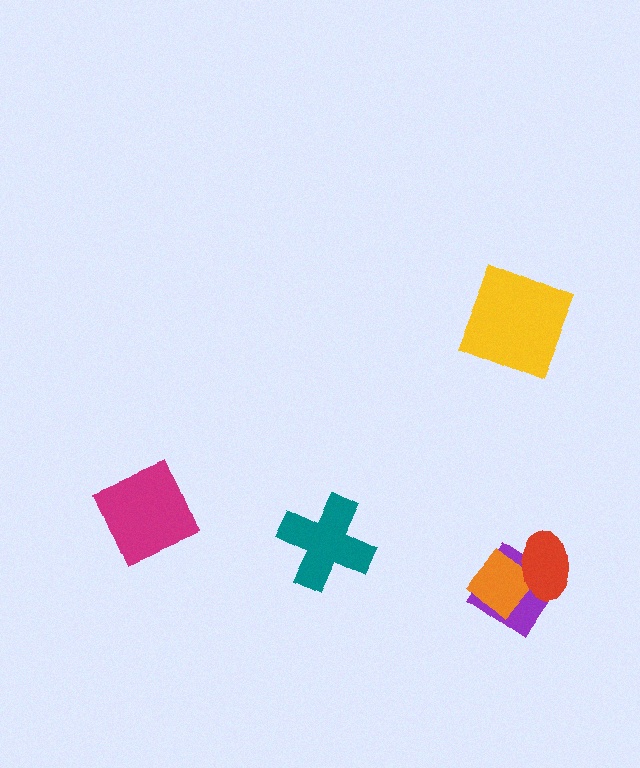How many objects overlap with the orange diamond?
2 objects overlap with the orange diamond.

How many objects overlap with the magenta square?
0 objects overlap with the magenta square.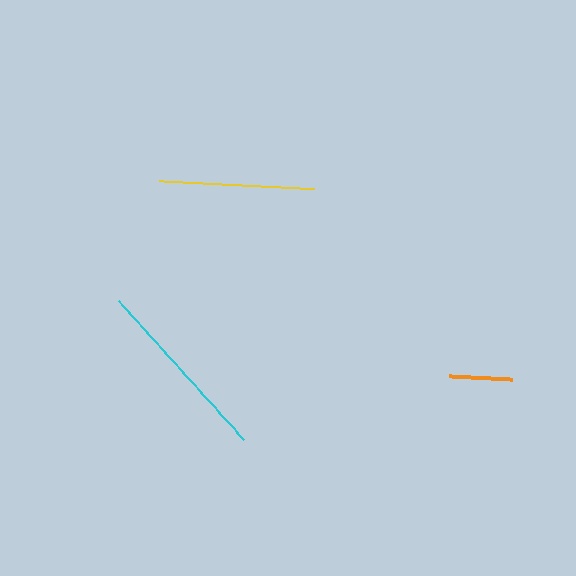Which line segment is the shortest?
The orange line is the shortest at approximately 63 pixels.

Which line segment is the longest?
The cyan line is the longest at approximately 188 pixels.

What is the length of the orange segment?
The orange segment is approximately 63 pixels long.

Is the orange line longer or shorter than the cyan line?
The cyan line is longer than the orange line.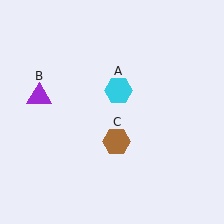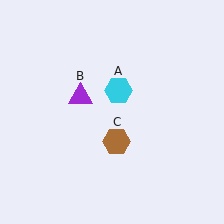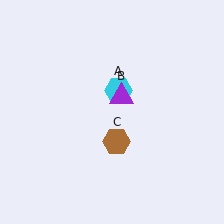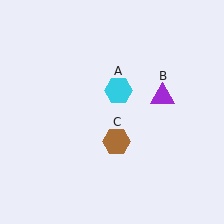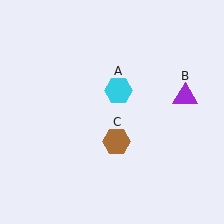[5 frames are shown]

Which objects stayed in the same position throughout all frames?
Cyan hexagon (object A) and brown hexagon (object C) remained stationary.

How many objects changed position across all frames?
1 object changed position: purple triangle (object B).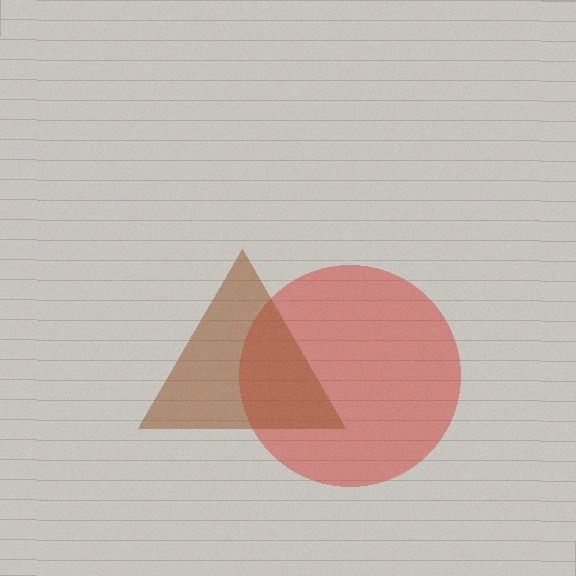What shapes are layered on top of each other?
The layered shapes are: a red circle, a brown triangle.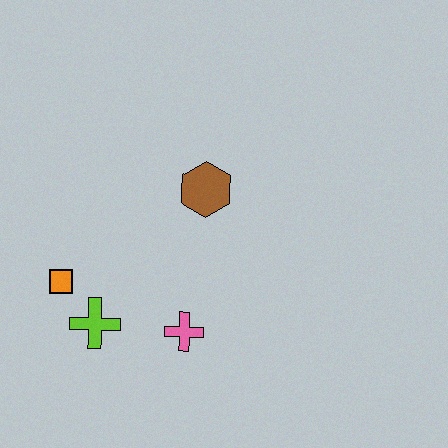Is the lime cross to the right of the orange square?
Yes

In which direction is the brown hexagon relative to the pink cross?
The brown hexagon is above the pink cross.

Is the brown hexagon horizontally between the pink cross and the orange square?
No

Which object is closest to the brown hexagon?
The pink cross is closest to the brown hexagon.